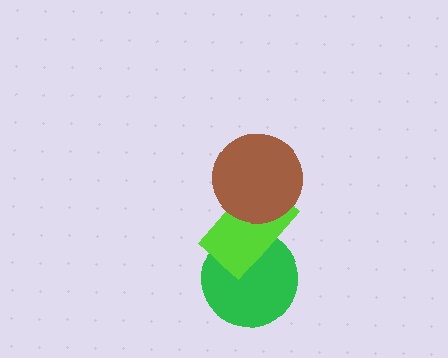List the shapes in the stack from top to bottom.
From top to bottom: the brown circle, the lime rectangle, the green circle.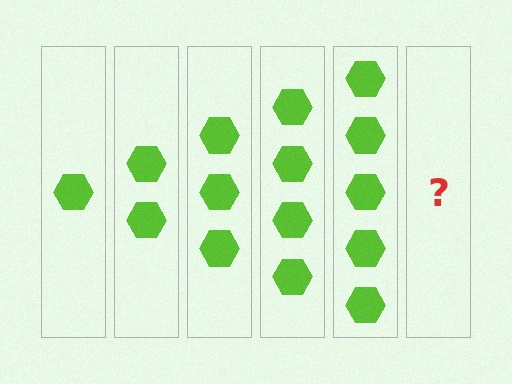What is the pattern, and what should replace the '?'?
The pattern is that each step adds one more hexagon. The '?' should be 6 hexagons.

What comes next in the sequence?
The next element should be 6 hexagons.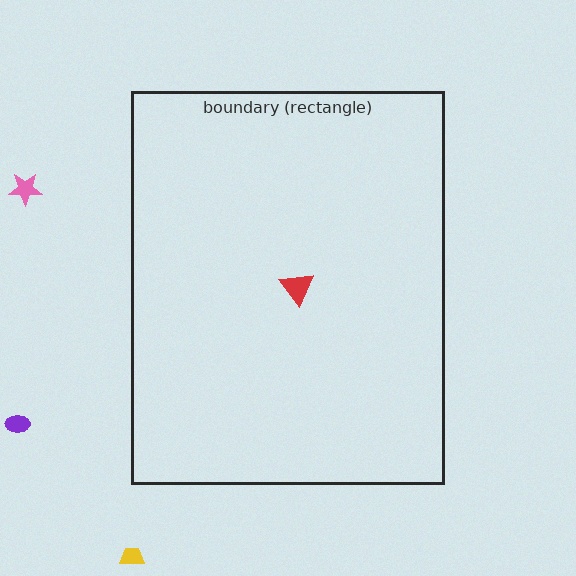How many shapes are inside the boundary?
1 inside, 3 outside.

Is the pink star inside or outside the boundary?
Outside.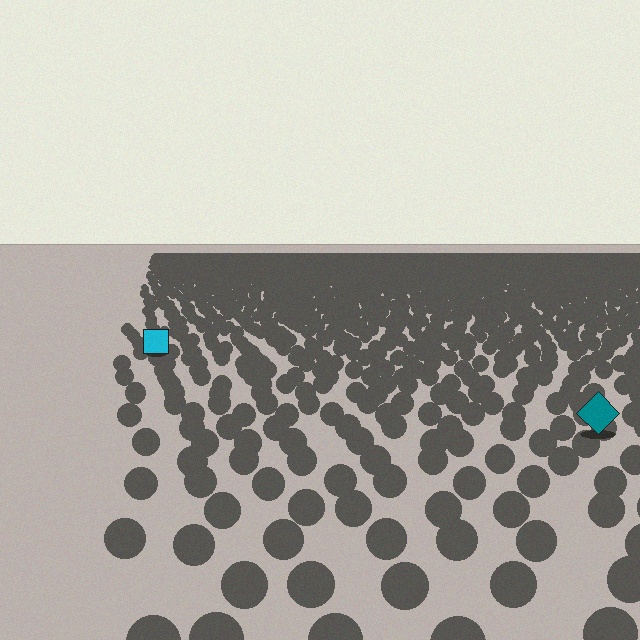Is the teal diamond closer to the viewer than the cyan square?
Yes. The teal diamond is closer — you can tell from the texture gradient: the ground texture is coarser near it.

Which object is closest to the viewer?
The teal diamond is closest. The texture marks near it are larger and more spread out.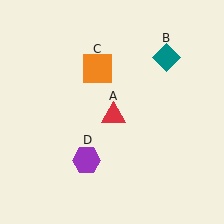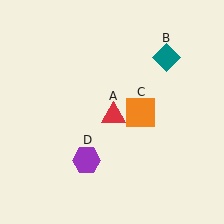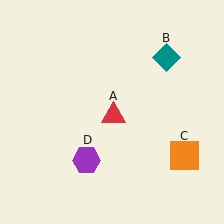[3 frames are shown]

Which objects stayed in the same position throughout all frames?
Red triangle (object A) and teal diamond (object B) and purple hexagon (object D) remained stationary.